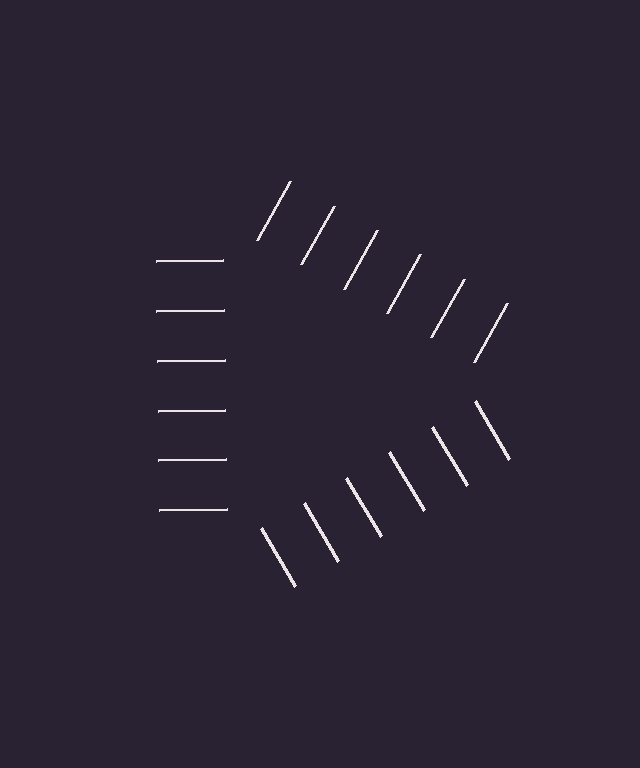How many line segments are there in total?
18 — 6 along each of the 3 edges.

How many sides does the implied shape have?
3 sides — the line-ends trace a triangle.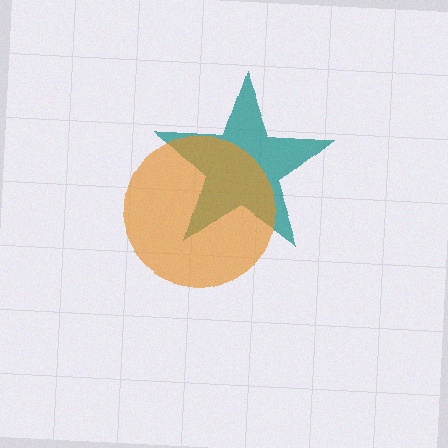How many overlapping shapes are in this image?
There are 2 overlapping shapes in the image.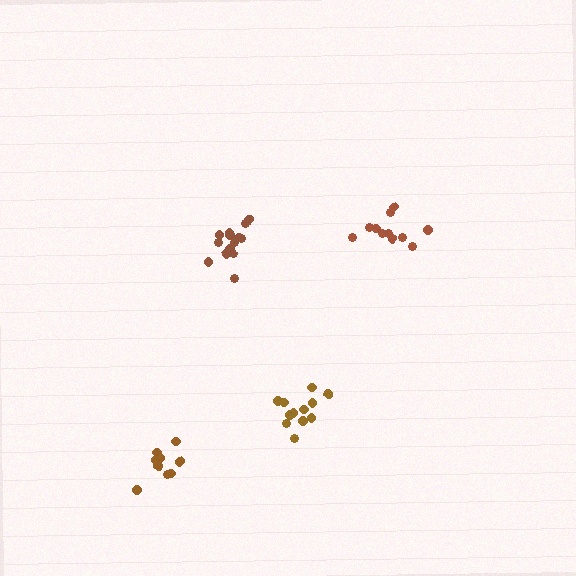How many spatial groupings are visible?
There are 4 spatial groupings.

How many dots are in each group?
Group 1: 12 dots, Group 2: 11 dots, Group 3: 14 dots, Group 4: 9 dots (46 total).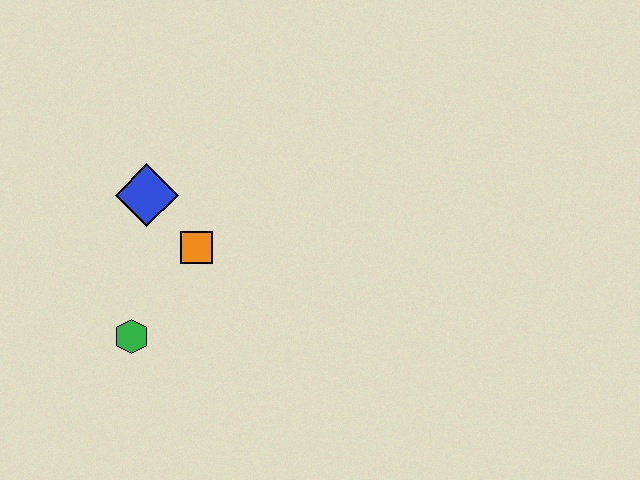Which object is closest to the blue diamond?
The orange square is closest to the blue diamond.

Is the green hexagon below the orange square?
Yes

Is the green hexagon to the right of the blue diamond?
No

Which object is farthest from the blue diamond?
The green hexagon is farthest from the blue diamond.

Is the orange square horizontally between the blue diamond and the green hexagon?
No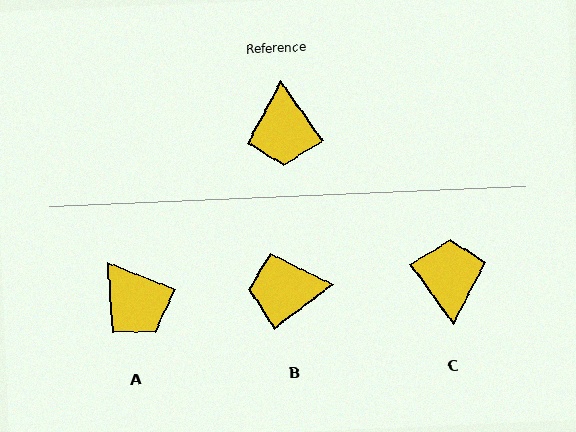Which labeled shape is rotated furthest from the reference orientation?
C, about 180 degrees away.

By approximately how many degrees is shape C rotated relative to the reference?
Approximately 180 degrees clockwise.